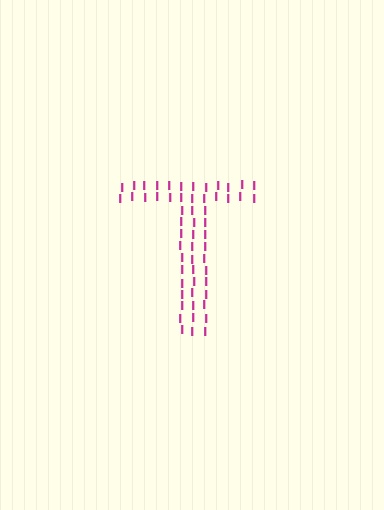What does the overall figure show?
The overall figure shows the letter T.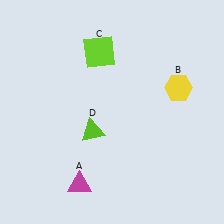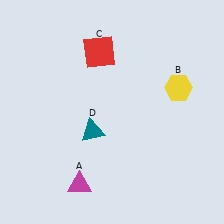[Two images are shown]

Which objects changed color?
C changed from lime to red. D changed from lime to teal.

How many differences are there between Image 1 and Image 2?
There are 2 differences between the two images.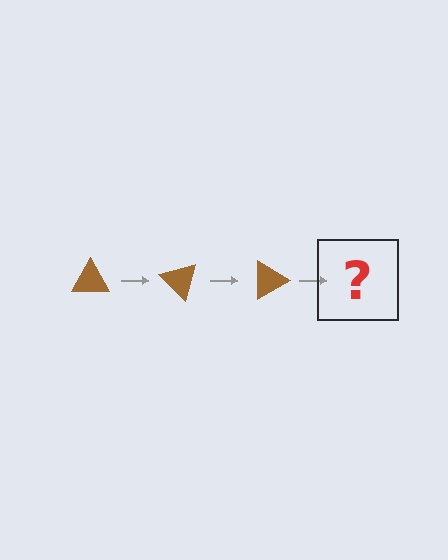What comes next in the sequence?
The next element should be a brown triangle rotated 135 degrees.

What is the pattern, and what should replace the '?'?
The pattern is that the triangle rotates 45 degrees each step. The '?' should be a brown triangle rotated 135 degrees.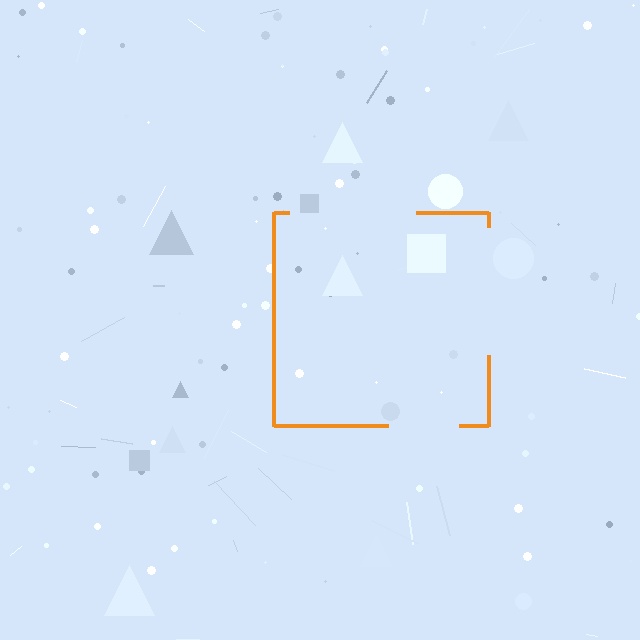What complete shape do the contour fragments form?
The contour fragments form a square.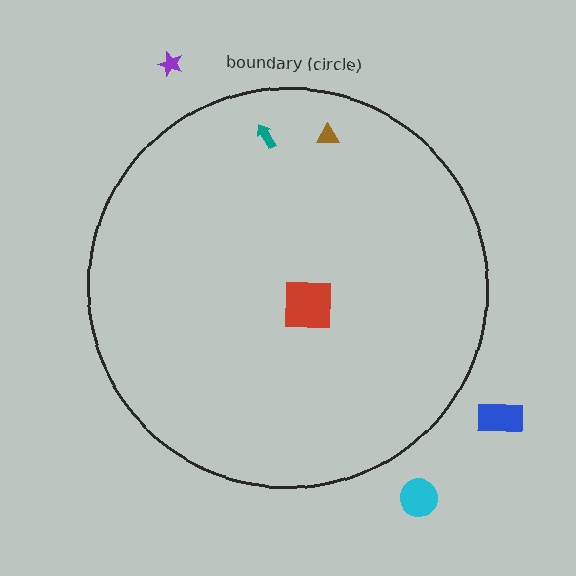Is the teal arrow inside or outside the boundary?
Inside.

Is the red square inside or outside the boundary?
Inside.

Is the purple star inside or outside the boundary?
Outside.